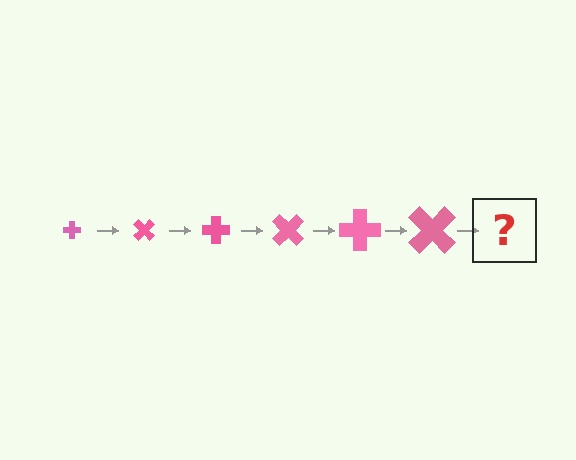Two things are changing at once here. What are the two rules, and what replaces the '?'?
The two rules are that the cross grows larger each step and it rotates 45 degrees each step. The '?' should be a cross, larger than the previous one and rotated 270 degrees from the start.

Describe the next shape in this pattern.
It should be a cross, larger than the previous one and rotated 270 degrees from the start.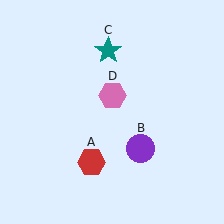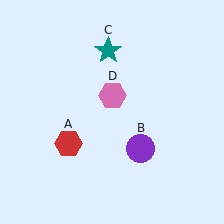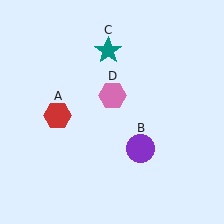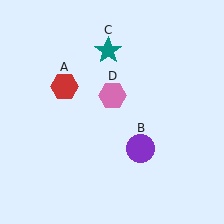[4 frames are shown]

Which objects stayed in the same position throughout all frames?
Purple circle (object B) and teal star (object C) and pink hexagon (object D) remained stationary.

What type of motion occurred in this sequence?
The red hexagon (object A) rotated clockwise around the center of the scene.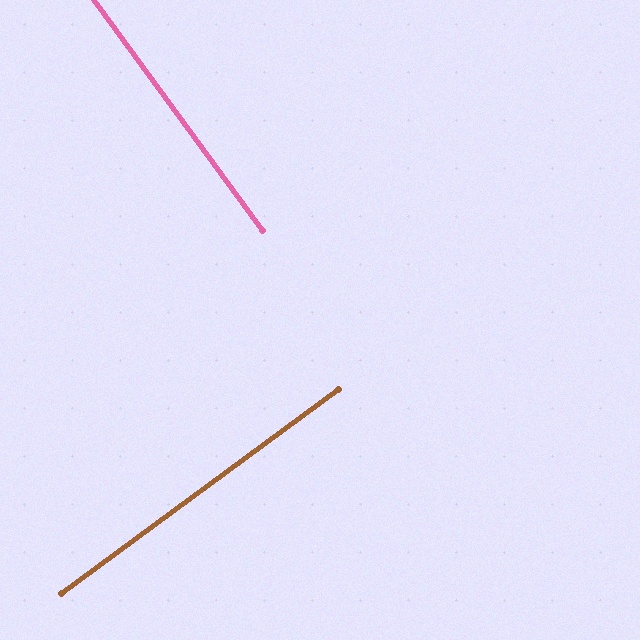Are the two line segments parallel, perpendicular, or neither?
Perpendicular — they meet at approximately 90°.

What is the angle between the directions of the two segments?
Approximately 90 degrees.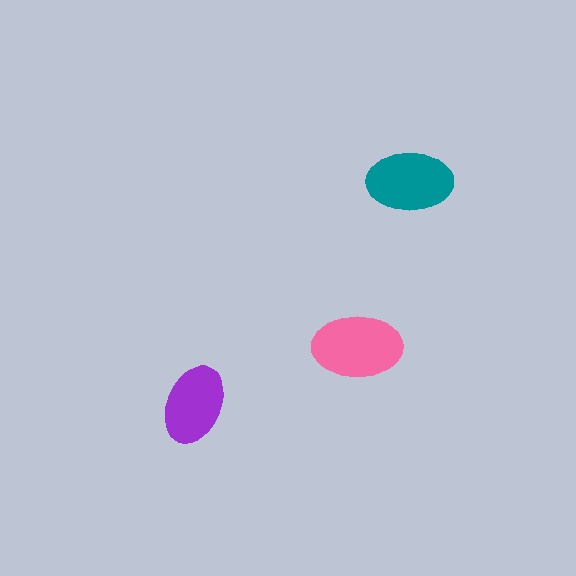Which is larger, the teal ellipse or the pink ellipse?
The pink one.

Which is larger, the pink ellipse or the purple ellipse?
The pink one.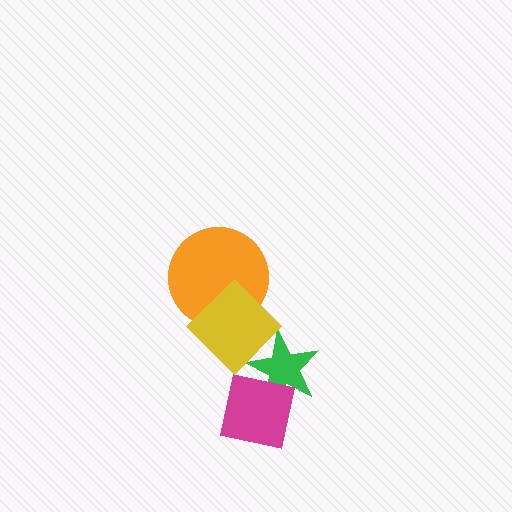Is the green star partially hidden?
Yes, it is partially covered by another shape.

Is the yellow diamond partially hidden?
No, no other shape covers it.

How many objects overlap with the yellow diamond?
2 objects overlap with the yellow diamond.